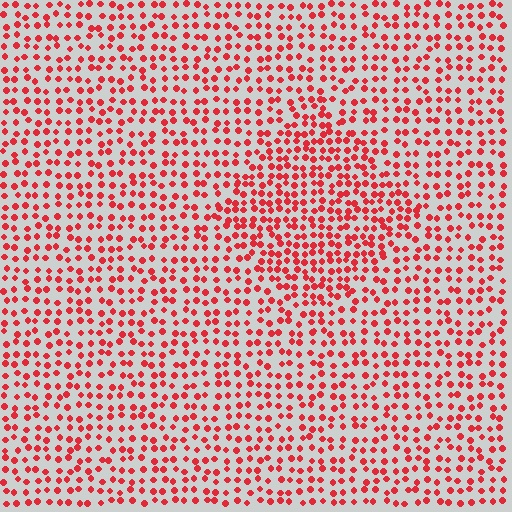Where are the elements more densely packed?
The elements are more densely packed inside the diamond boundary.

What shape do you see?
I see a diamond.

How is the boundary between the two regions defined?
The boundary is defined by a change in element density (approximately 1.5x ratio). All elements are the same color, size, and shape.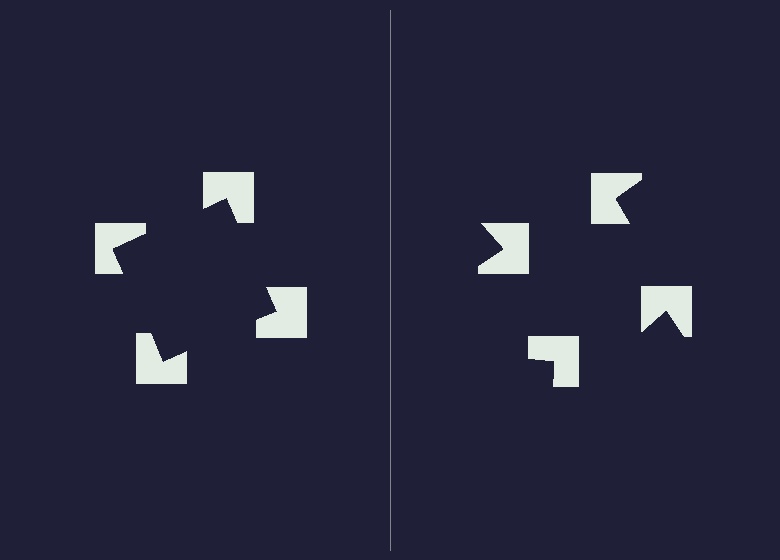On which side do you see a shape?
An illusory square appears on the left side. On the right side the wedge cuts are rotated, so no coherent shape forms.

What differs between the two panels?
The notched squares are positioned identically on both sides; only the wedge orientations differ. On the left they align to a square; on the right they are misaligned.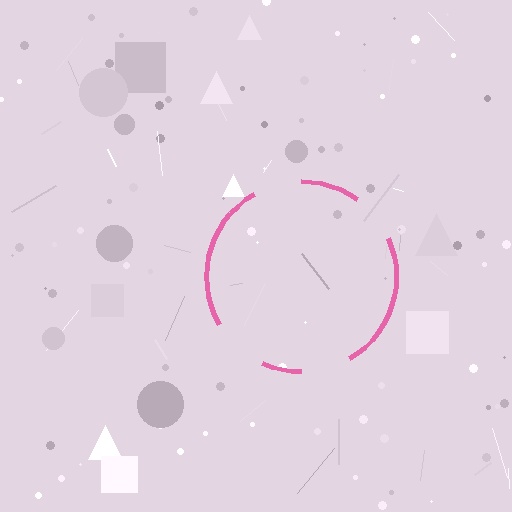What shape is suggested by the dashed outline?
The dashed outline suggests a circle.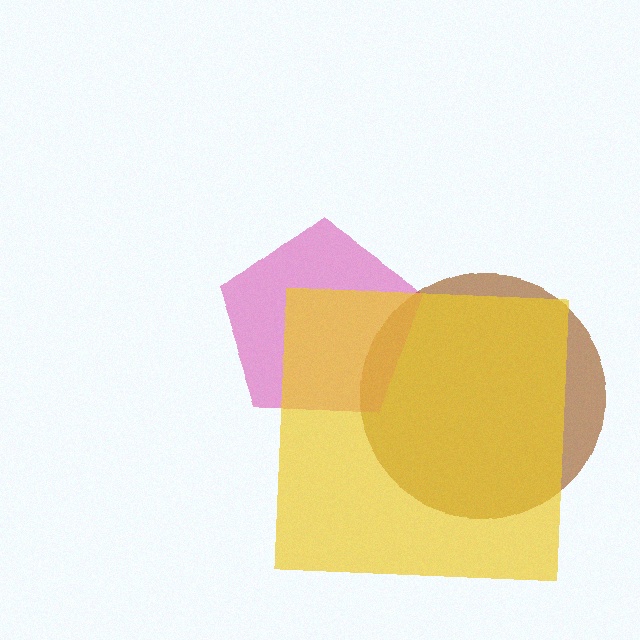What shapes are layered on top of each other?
The layered shapes are: a brown circle, a magenta pentagon, a yellow square.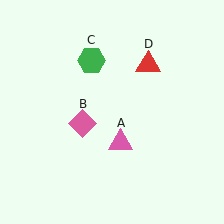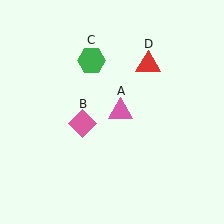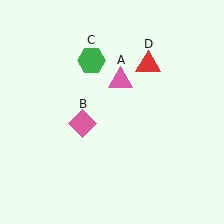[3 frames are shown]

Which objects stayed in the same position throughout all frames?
Pink diamond (object B) and green hexagon (object C) and red triangle (object D) remained stationary.